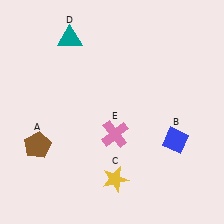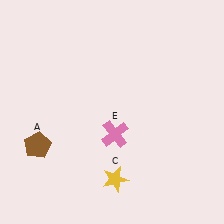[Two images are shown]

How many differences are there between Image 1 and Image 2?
There are 2 differences between the two images.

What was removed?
The blue diamond (B), the teal triangle (D) were removed in Image 2.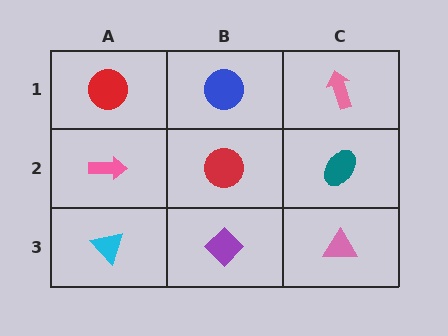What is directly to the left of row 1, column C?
A blue circle.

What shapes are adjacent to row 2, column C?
A pink arrow (row 1, column C), a pink triangle (row 3, column C), a red circle (row 2, column B).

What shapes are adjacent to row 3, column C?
A teal ellipse (row 2, column C), a purple diamond (row 3, column B).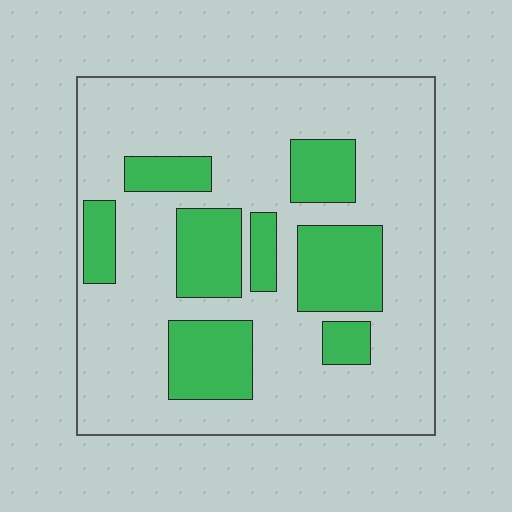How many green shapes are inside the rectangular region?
8.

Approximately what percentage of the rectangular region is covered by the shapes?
Approximately 25%.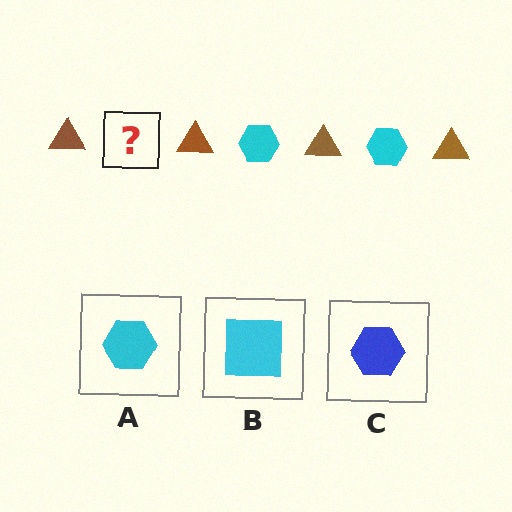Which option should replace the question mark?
Option A.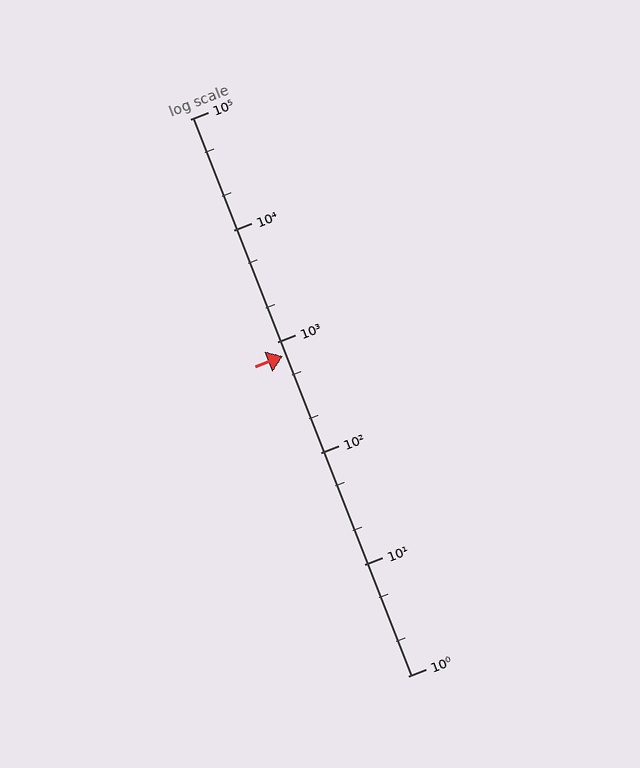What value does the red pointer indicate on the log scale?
The pointer indicates approximately 740.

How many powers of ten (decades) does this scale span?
The scale spans 5 decades, from 1 to 100000.